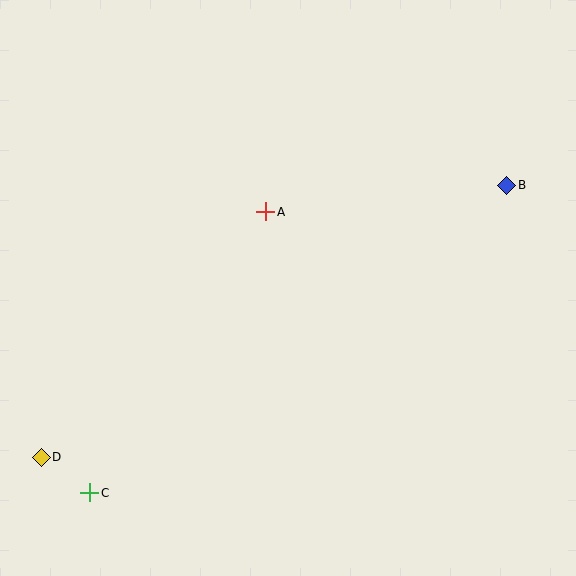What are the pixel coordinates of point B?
Point B is at (507, 185).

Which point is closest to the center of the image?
Point A at (266, 212) is closest to the center.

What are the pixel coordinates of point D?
Point D is at (41, 457).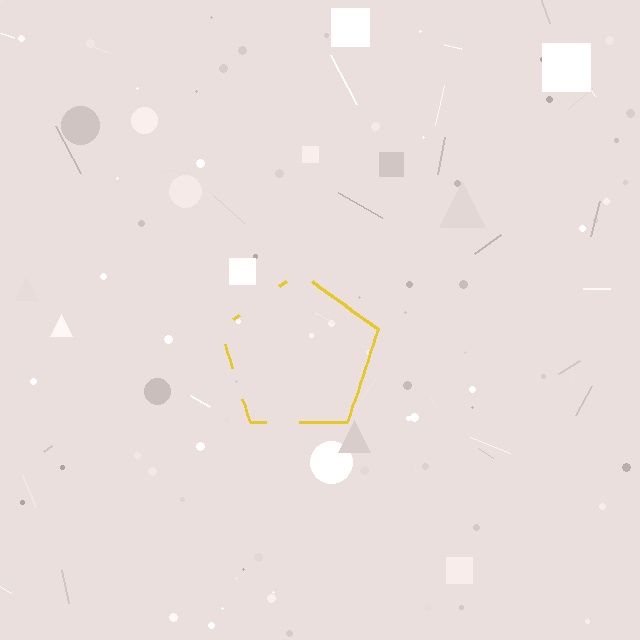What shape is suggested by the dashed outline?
The dashed outline suggests a pentagon.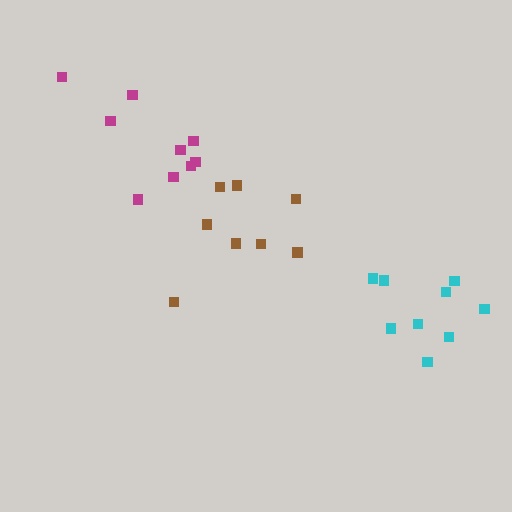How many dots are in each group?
Group 1: 8 dots, Group 2: 9 dots, Group 3: 9 dots (26 total).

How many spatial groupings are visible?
There are 3 spatial groupings.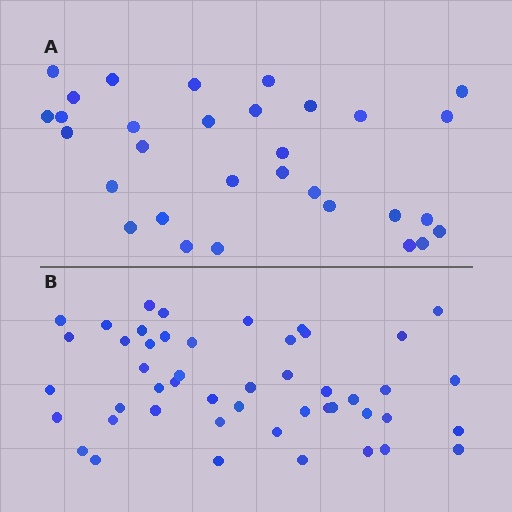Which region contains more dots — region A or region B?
Region B (the bottom region) has more dots.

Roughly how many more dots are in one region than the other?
Region B has approximately 15 more dots than region A.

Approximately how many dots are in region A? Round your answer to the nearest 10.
About 30 dots. (The exact count is 31, which rounds to 30.)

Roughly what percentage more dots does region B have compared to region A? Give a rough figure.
About 55% more.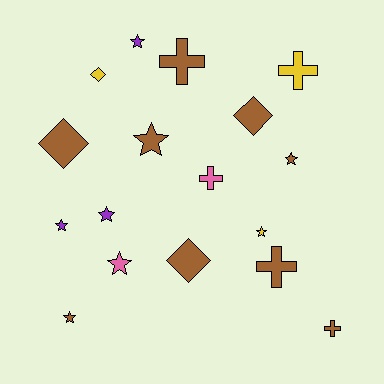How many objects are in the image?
There are 17 objects.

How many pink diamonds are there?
There are no pink diamonds.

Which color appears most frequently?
Brown, with 9 objects.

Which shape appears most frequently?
Star, with 8 objects.